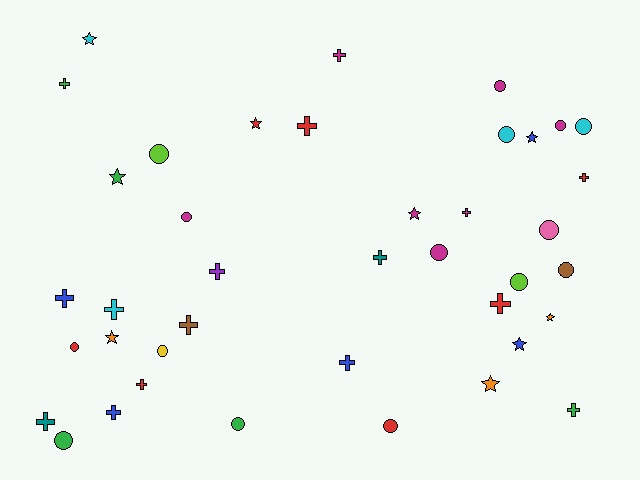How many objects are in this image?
There are 40 objects.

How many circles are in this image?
There are 15 circles.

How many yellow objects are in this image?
There is 1 yellow object.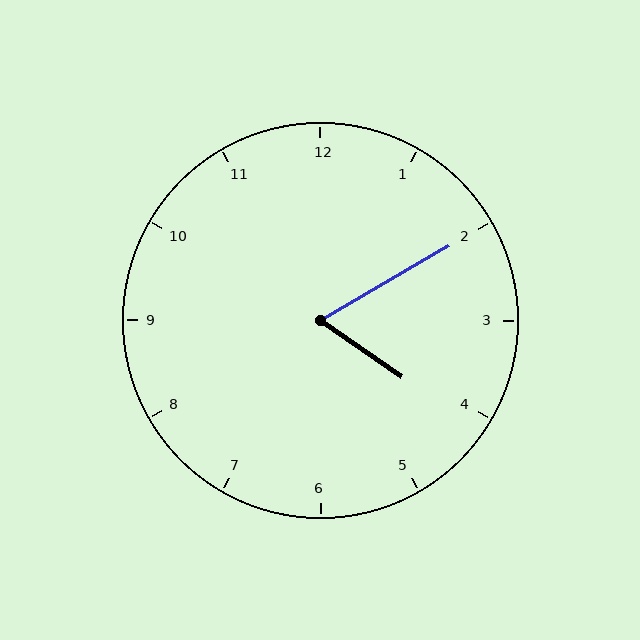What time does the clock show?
4:10.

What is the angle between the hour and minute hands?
Approximately 65 degrees.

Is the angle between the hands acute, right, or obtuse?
It is acute.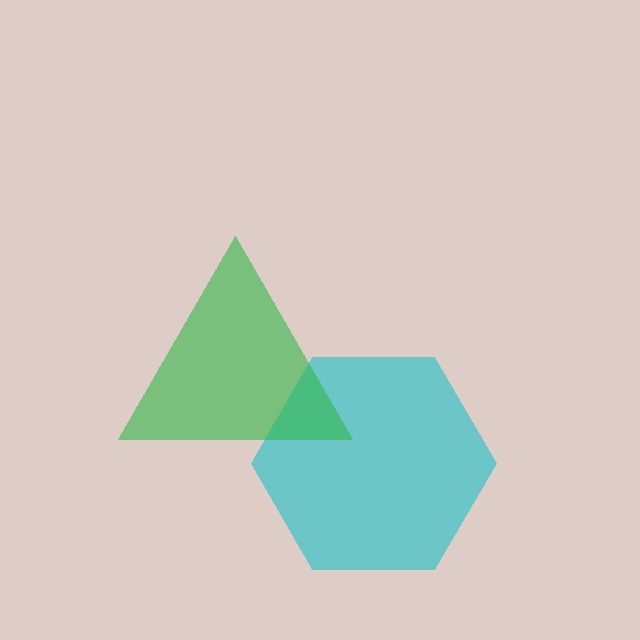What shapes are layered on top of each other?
The layered shapes are: a cyan hexagon, a green triangle.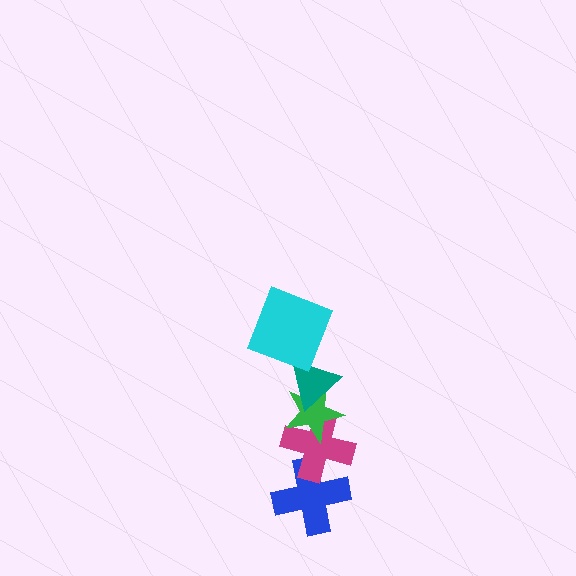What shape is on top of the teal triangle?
The cyan square is on top of the teal triangle.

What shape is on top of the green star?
The teal triangle is on top of the green star.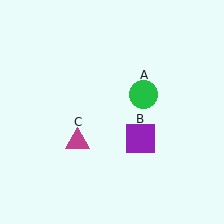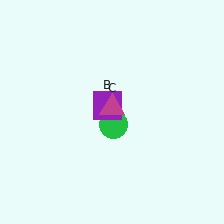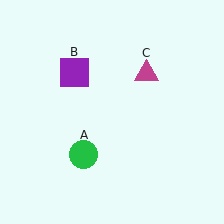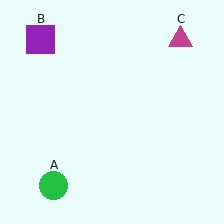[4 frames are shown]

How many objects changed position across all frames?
3 objects changed position: green circle (object A), purple square (object B), magenta triangle (object C).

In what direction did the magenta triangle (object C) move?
The magenta triangle (object C) moved up and to the right.